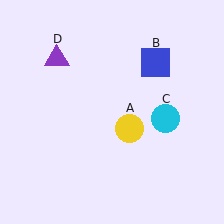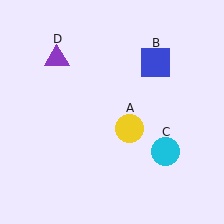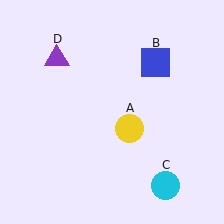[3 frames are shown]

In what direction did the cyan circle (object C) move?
The cyan circle (object C) moved down.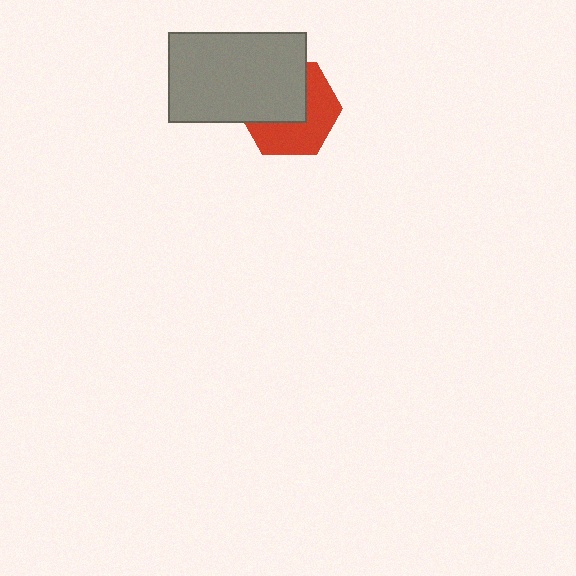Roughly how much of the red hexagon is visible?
About half of it is visible (roughly 50%).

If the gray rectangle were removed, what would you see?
You would see the complete red hexagon.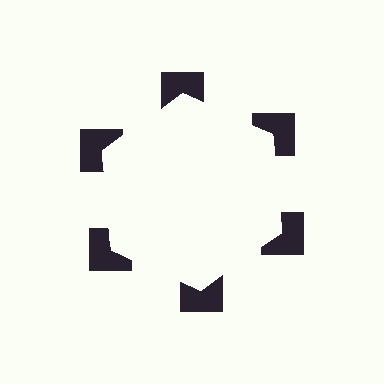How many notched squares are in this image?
There are 6 — one at each vertex of the illusory hexagon.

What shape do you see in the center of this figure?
An illusory hexagon — its edges are inferred from the aligned wedge cuts in the notched squares, not physically drawn.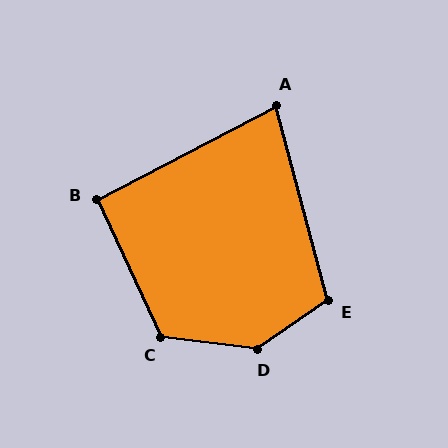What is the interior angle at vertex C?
Approximately 122 degrees (obtuse).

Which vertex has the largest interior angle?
D, at approximately 138 degrees.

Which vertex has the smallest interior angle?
A, at approximately 77 degrees.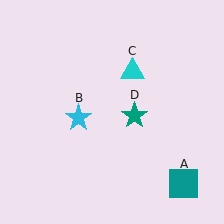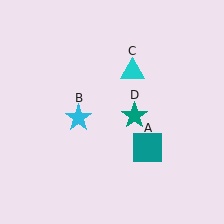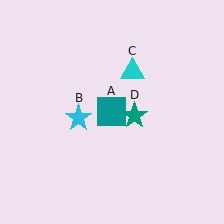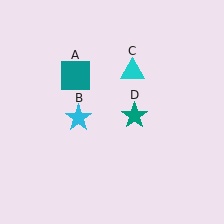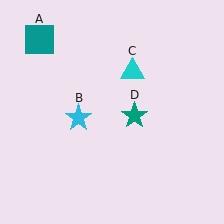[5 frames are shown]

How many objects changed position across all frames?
1 object changed position: teal square (object A).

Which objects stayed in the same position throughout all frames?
Cyan star (object B) and cyan triangle (object C) and teal star (object D) remained stationary.